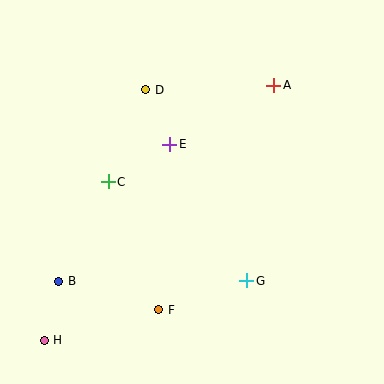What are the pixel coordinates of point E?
Point E is at (170, 144).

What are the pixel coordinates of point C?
Point C is at (108, 182).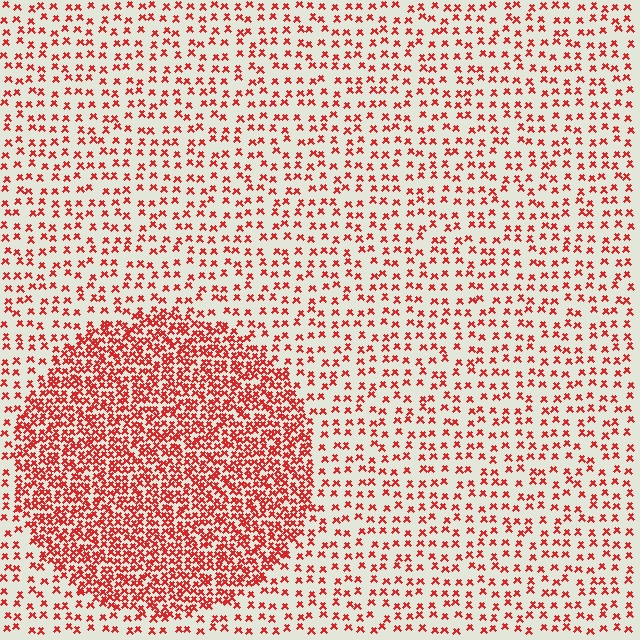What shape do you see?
I see a circle.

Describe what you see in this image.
The image contains small red elements arranged at two different densities. A circle-shaped region is visible where the elements are more densely packed than the surrounding area.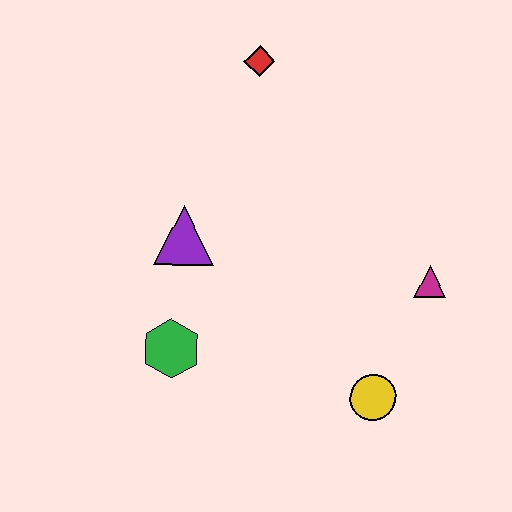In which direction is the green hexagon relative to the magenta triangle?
The green hexagon is to the left of the magenta triangle.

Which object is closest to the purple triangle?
The green hexagon is closest to the purple triangle.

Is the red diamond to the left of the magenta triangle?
Yes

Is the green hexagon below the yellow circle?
No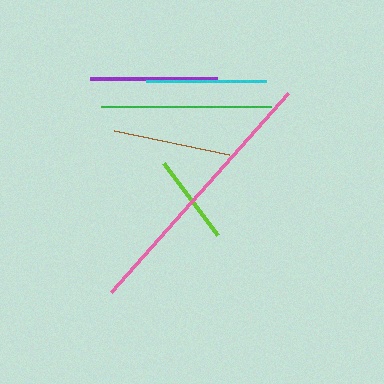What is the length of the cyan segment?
The cyan segment is approximately 120 pixels long.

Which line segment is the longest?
The pink line is the longest at approximately 266 pixels.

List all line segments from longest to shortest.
From longest to shortest: pink, green, purple, cyan, brown, lime.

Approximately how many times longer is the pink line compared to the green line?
The pink line is approximately 1.6 times the length of the green line.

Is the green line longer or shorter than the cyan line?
The green line is longer than the cyan line.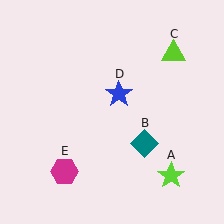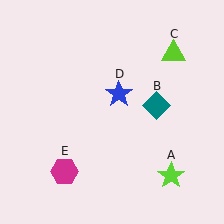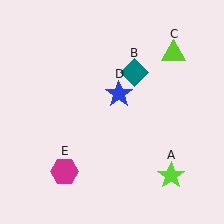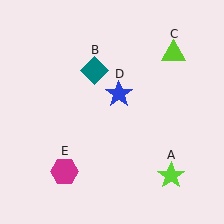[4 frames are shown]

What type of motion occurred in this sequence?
The teal diamond (object B) rotated counterclockwise around the center of the scene.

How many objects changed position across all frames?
1 object changed position: teal diamond (object B).